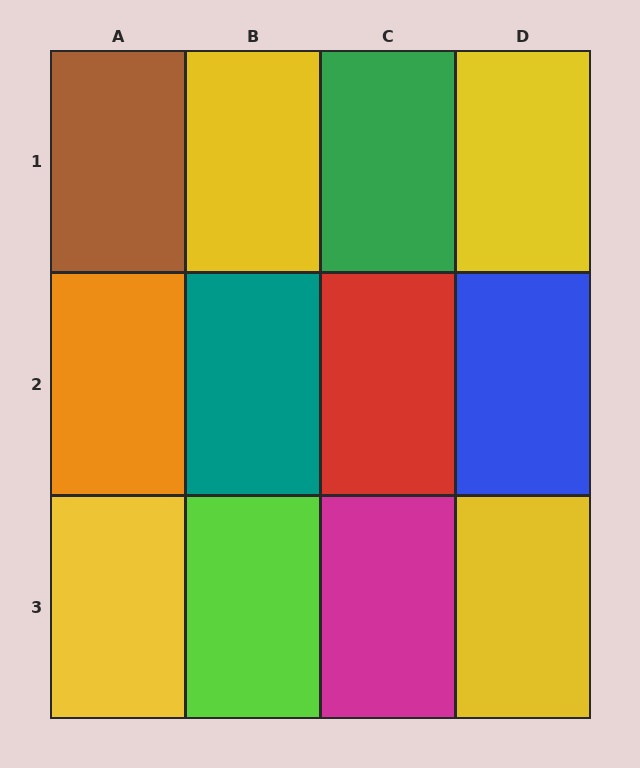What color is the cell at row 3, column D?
Yellow.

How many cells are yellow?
4 cells are yellow.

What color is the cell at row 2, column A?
Orange.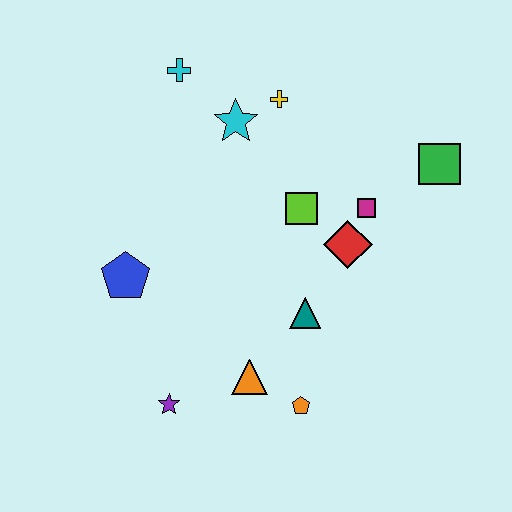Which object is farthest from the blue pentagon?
The green square is farthest from the blue pentagon.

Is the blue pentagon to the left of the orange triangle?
Yes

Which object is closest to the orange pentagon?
The orange triangle is closest to the orange pentagon.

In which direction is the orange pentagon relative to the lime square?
The orange pentagon is below the lime square.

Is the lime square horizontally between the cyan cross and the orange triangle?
No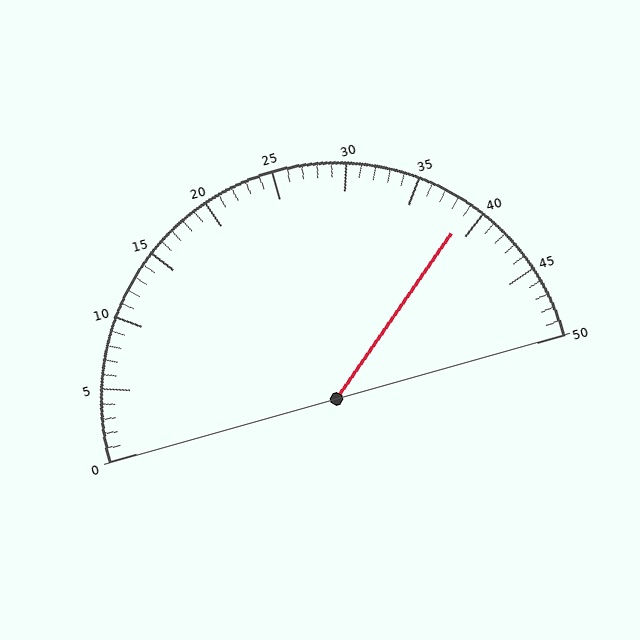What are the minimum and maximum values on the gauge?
The gauge ranges from 0 to 50.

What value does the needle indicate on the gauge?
The needle indicates approximately 39.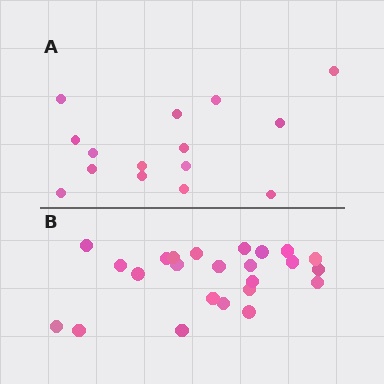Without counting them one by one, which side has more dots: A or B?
Region B (the bottom region) has more dots.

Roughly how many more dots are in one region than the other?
Region B has roughly 8 or so more dots than region A.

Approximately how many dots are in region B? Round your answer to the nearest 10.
About 20 dots. (The exact count is 24, which rounds to 20.)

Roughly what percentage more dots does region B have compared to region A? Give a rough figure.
About 60% more.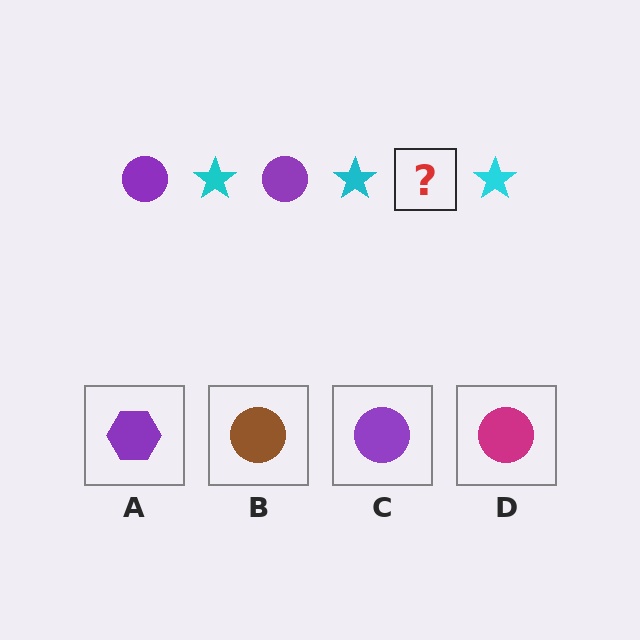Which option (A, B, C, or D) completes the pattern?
C.